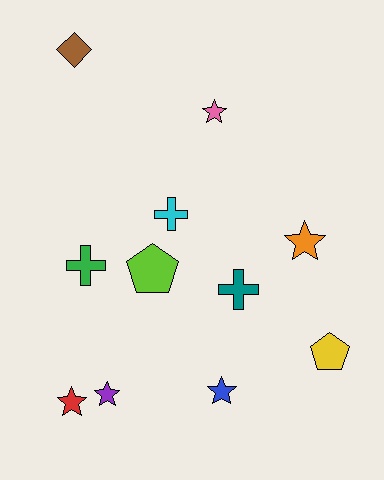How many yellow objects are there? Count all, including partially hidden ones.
There is 1 yellow object.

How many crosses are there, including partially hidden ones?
There are 3 crosses.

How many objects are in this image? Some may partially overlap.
There are 11 objects.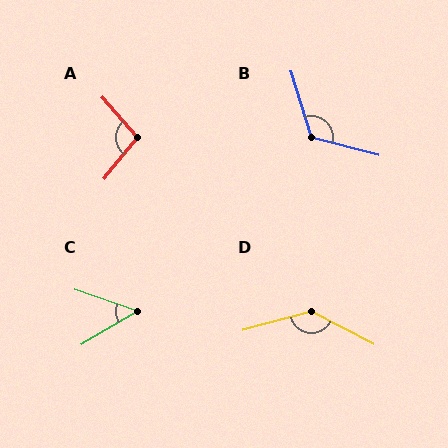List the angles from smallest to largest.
C (50°), A (100°), B (122°), D (138°).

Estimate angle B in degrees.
Approximately 122 degrees.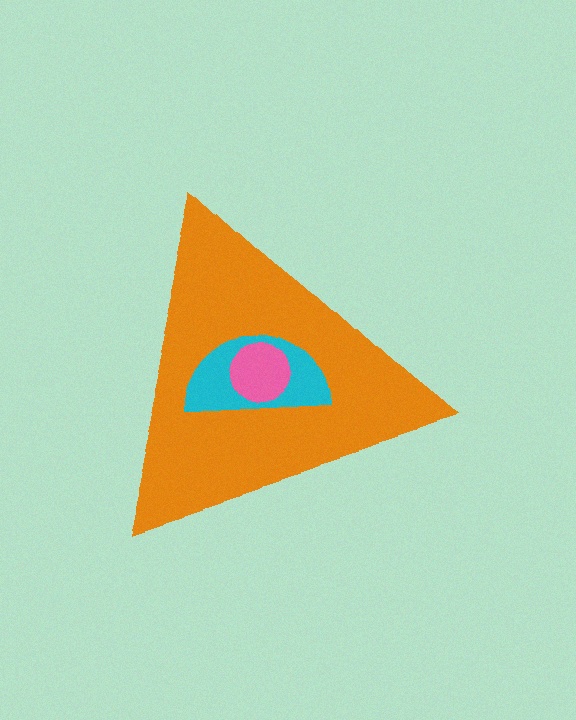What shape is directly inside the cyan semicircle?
The pink circle.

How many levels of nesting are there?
3.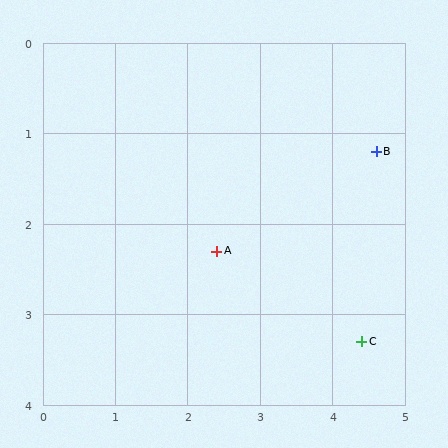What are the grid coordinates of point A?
Point A is at approximately (2.4, 2.3).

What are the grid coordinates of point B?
Point B is at approximately (4.6, 1.2).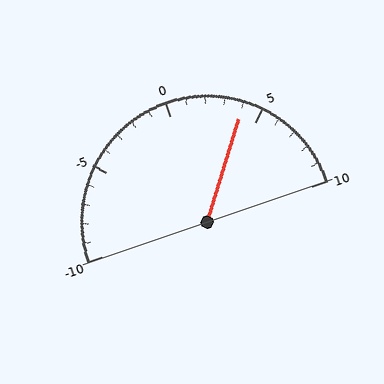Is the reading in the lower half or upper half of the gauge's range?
The reading is in the upper half of the range (-10 to 10).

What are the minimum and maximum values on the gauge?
The gauge ranges from -10 to 10.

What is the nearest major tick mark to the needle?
The nearest major tick mark is 5.